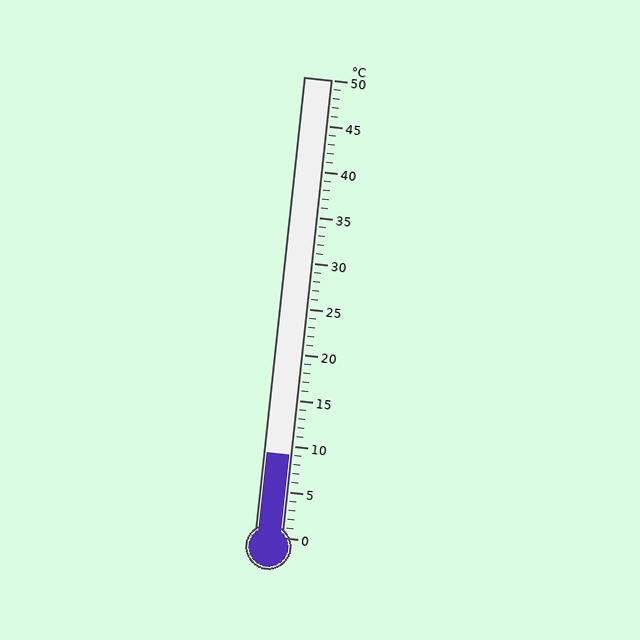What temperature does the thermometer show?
The thermometer shows approximately 9°C.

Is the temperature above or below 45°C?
The temperature is below 45°C.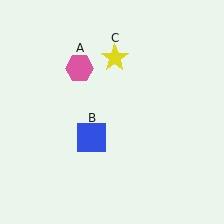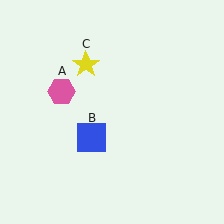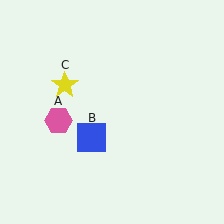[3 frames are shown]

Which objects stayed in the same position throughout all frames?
Blue square (object B) remained stationary.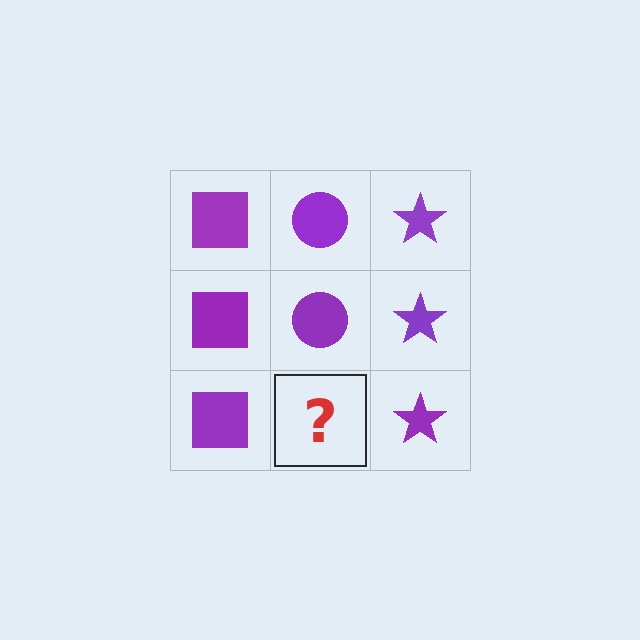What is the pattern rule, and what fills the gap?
The rule is that each column has a consistent shape. The gap should be filled with a purple circle.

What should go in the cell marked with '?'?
The missing cell should contain a purple circle.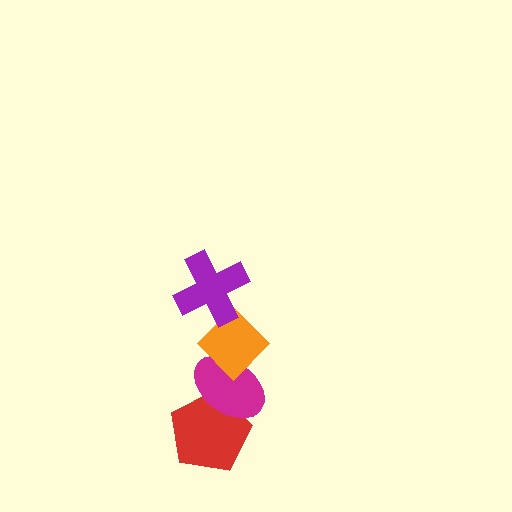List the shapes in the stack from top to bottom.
From top to bottom: the purple cross, the orange diamond, the magenta ellipse, the red pentagon.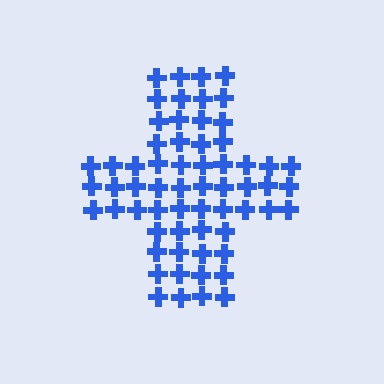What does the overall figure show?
The overall figure shows a cross.